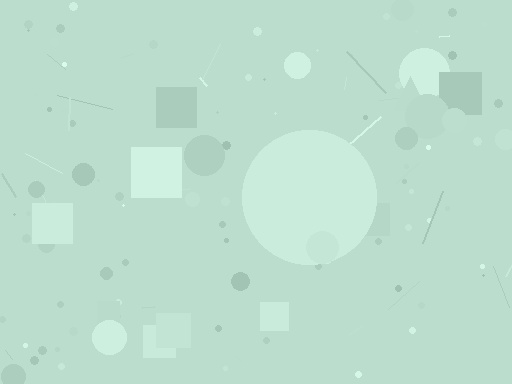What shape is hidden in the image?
A circle is hidden in the image.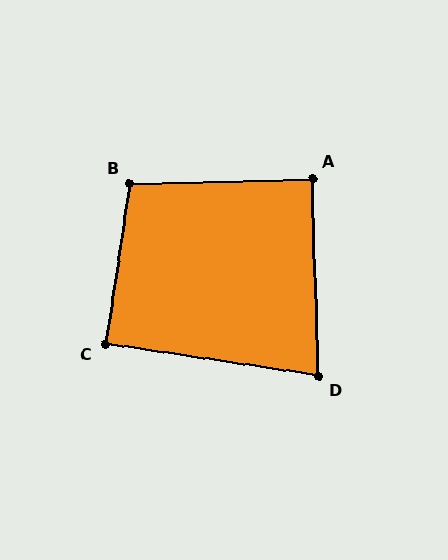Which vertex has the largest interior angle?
B, at approximately 100 degrees.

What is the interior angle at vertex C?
Approximately 90 degrees (approximately right).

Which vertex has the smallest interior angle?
D, at approximately 80 degrees.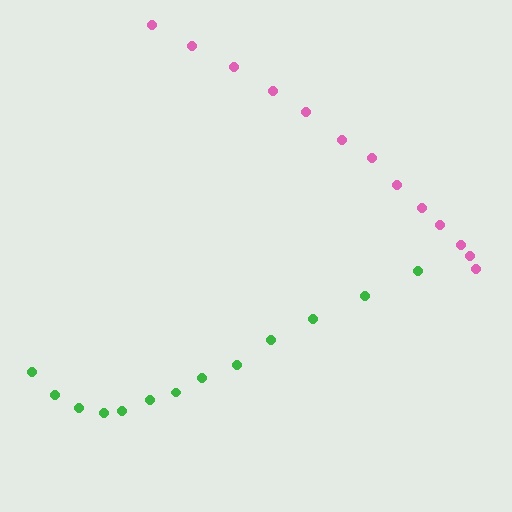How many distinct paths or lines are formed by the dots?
There are 2 distinct paths.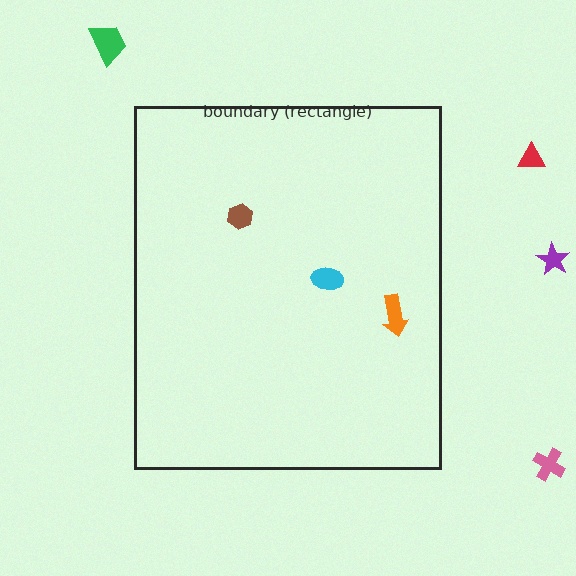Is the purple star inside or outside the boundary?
Outside.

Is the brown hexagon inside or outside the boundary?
Inside.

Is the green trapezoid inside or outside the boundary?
Outside.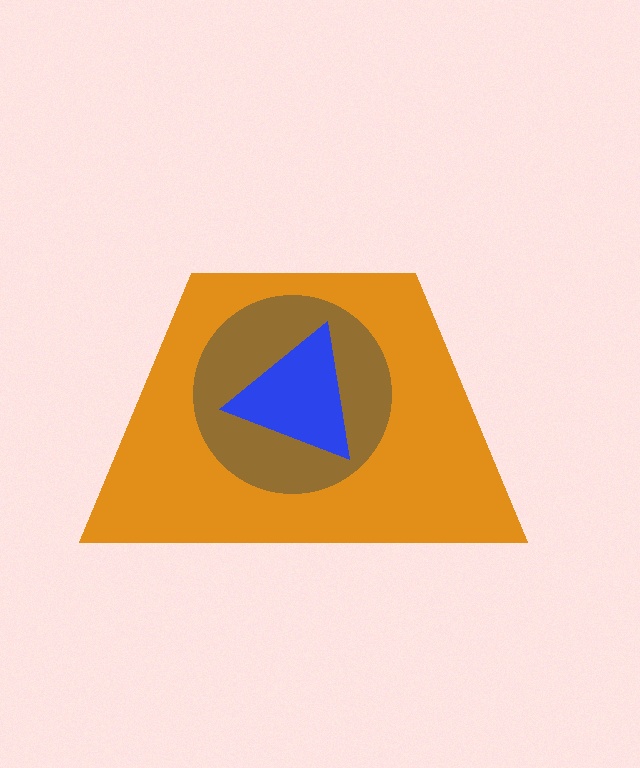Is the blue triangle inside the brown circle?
Yes.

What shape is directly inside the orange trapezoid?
The brown circle.